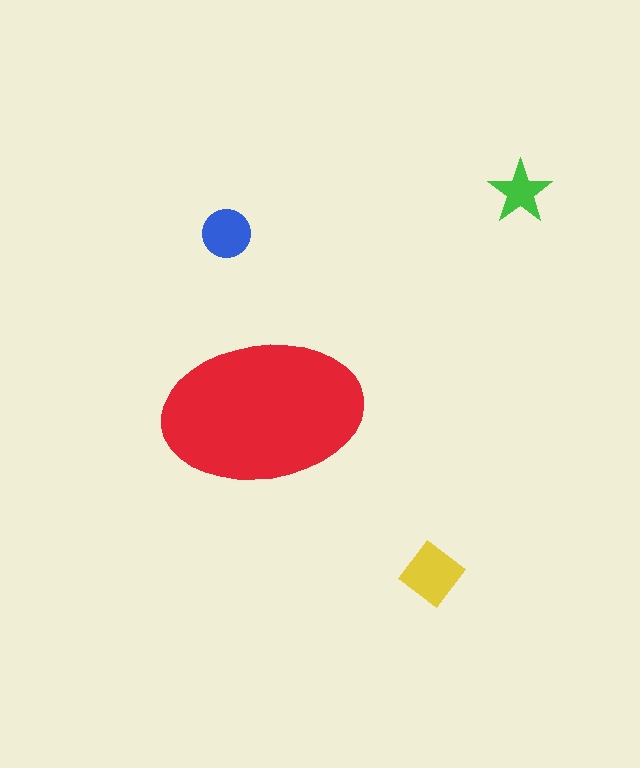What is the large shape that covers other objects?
A red ellipse.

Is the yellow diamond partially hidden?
No, the yellow diamond is fully visible.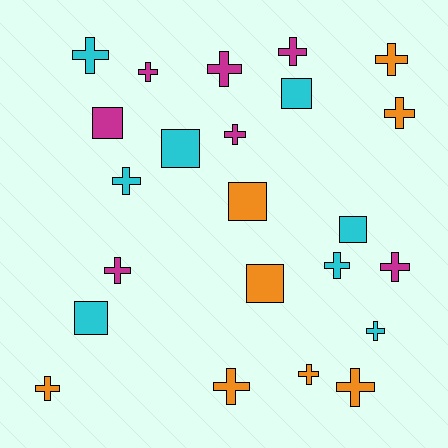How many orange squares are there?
There are 2 orange squares.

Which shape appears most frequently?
Cross, with 16 objects.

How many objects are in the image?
There are 23 objects.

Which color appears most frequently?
Cyan, with 8 objects.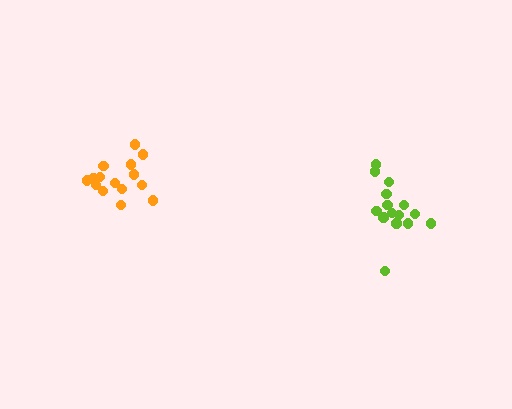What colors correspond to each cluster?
The clusters are colored: lime, orange.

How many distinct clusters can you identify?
There are 2 distinct clusters.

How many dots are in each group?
Group 1: 15 dots, Group 2: 15 dots (30 total).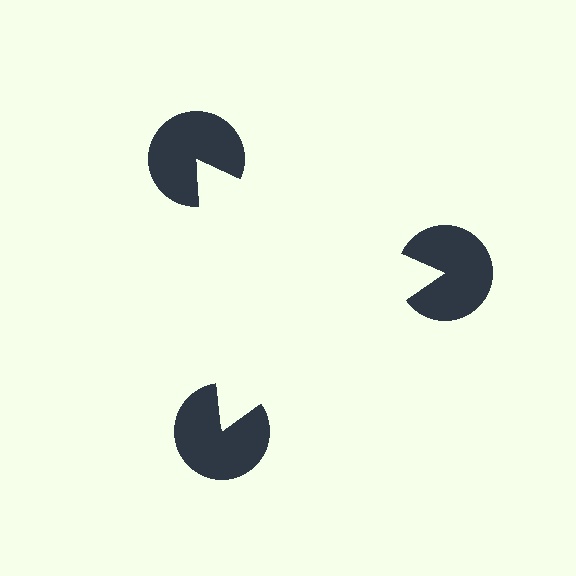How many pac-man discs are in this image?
There are 3 — one at each vertex of the illusory triangle.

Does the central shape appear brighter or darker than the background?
It typically appears slightly brighter than the background, even though no actual brightness change is drawn.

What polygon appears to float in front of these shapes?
An illusory triangle — its edges are inferred from the aligned wedge cuts in the pac-man discs, not physically drawn.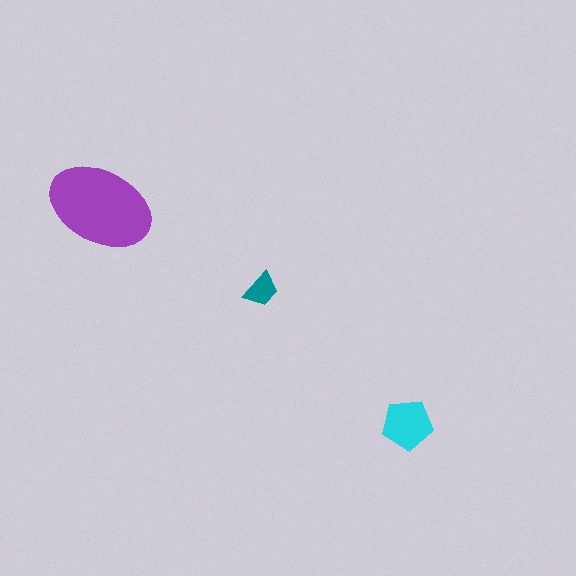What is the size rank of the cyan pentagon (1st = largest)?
2nd.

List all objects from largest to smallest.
The purple ellipse, the cyan pentagon, the teal trapezoid.